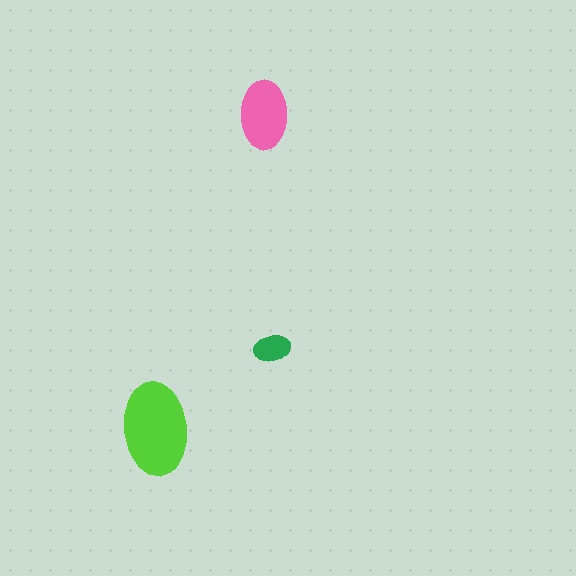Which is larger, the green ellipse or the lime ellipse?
The lime one.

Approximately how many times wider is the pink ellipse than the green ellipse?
About 2 times wider.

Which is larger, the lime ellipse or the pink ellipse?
The lime one.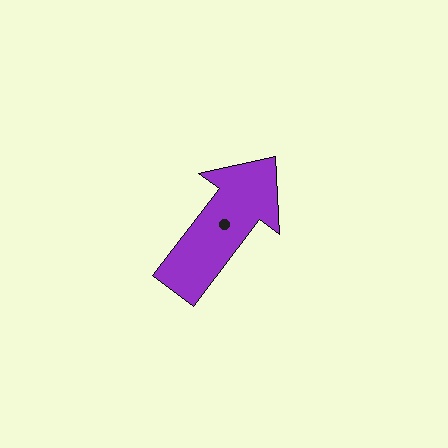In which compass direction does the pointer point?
Northeast.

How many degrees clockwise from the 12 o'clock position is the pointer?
Approximately 37 degrees.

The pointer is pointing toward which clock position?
Roughly 1 o'clock.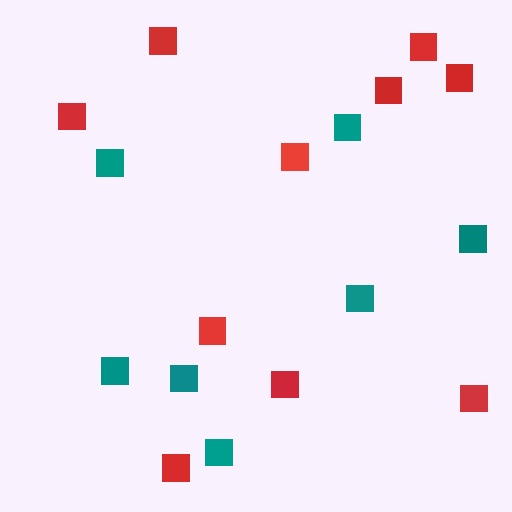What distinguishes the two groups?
There are 2 groups: one group of teal squares (7) and one group of red squares (10).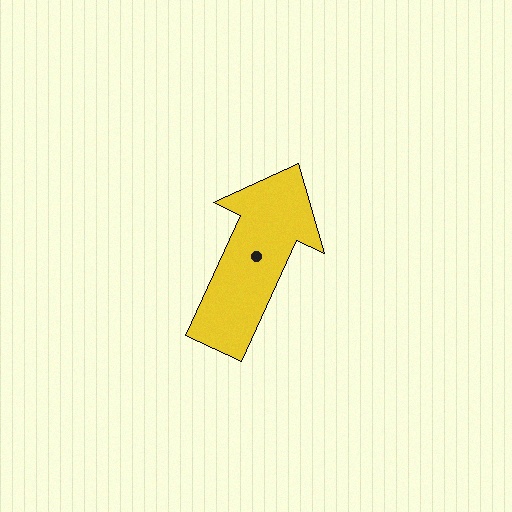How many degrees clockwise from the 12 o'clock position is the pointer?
Approximately 25 degrees.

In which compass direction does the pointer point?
Northeast.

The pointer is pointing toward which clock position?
Roughly 1 o'clock.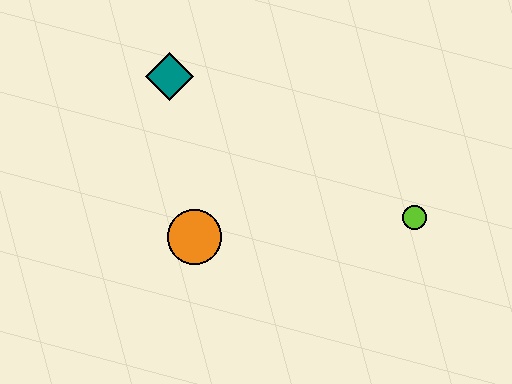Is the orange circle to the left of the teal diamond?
No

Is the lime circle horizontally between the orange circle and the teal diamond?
No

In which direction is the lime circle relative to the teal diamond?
The lime circle is to the right of the teal diamond.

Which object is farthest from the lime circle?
The teal diamond is farthest from the lime circle.